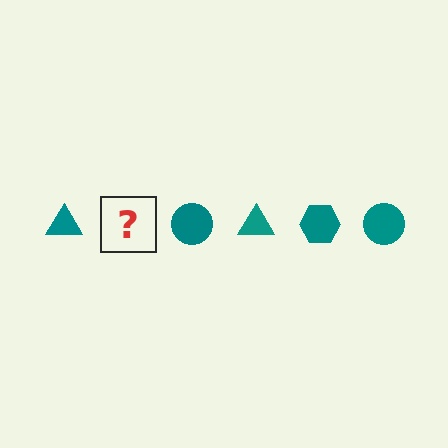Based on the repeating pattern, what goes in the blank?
The blank should be a teal hexagon.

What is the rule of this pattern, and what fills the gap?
The rule is that the pattern cycles through triangle, hexagon, circle shapes in teal. The gap should be filled with a teal hexagon.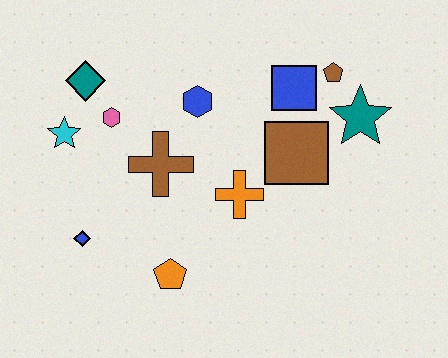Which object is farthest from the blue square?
The blue diamond is farthest from the blue square.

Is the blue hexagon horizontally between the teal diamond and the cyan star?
No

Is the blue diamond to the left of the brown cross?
Yes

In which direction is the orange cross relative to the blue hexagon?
The orange cross is below the blue hexagon.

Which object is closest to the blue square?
The brown pentagon is closest to the blue square.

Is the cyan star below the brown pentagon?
Yes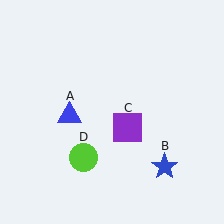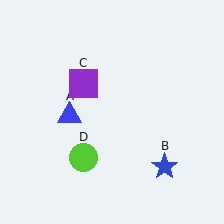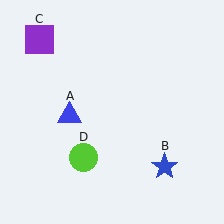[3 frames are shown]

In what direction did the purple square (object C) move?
The purple square (object C) moved up and to the left.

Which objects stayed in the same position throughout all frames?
Blue triangle (object A) and blue star (object B) and lime circle (object D) remained stationary.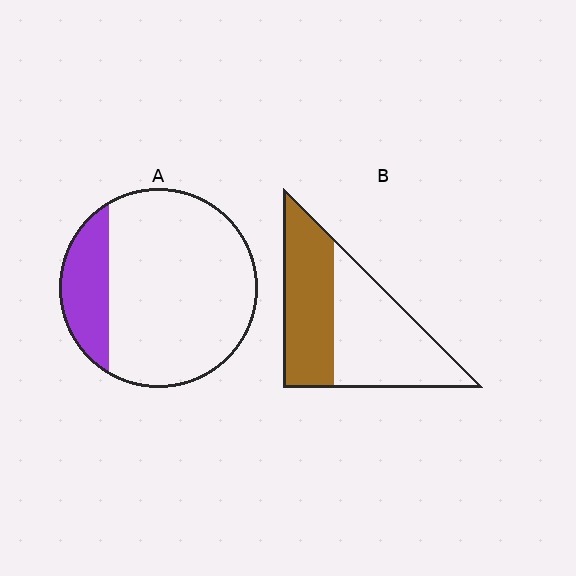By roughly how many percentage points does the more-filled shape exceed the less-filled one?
By roughly 25 percentage points (B over A).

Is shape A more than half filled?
No.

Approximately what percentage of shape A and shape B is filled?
A is approximately 20% and B is approximately 45%.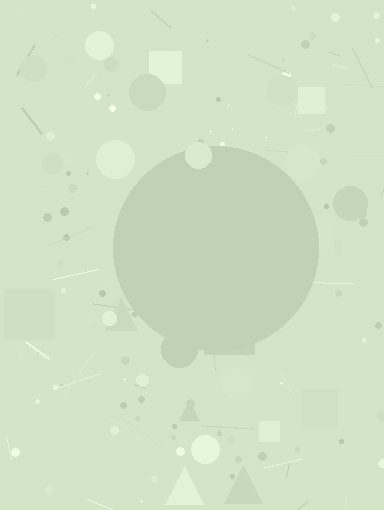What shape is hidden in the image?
A circle is hidden in the image.